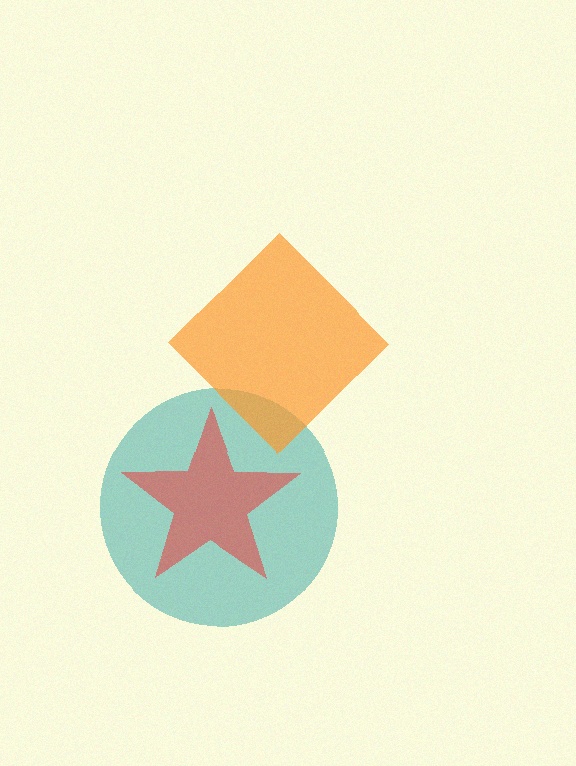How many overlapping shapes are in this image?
There are 3 overlapping shapes in the image.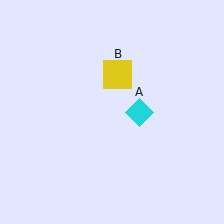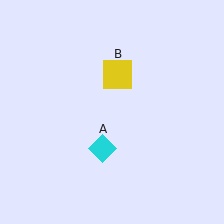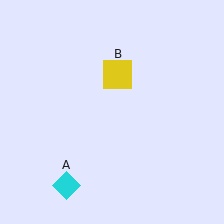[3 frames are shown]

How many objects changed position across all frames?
1 object changed position: cyan diamond (object A).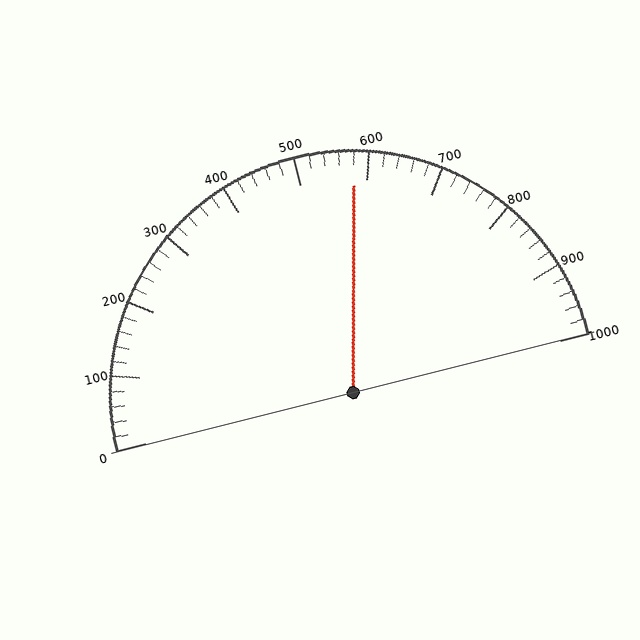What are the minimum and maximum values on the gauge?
The gauge ranges from 0 to 1000.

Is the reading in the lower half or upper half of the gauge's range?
The reading is in the upper half of the range (0 to 1000).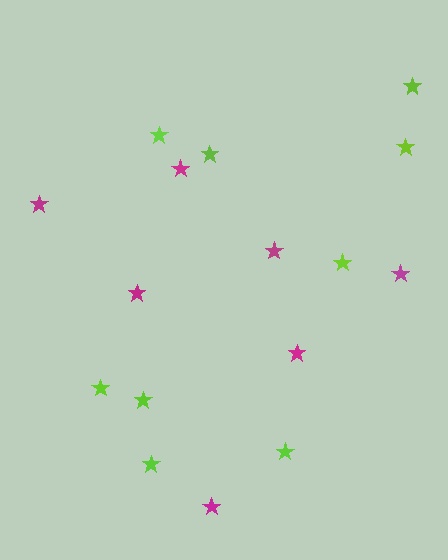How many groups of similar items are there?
There are 2 groups: one group of lime stars (9) and one group of magenta stars (7).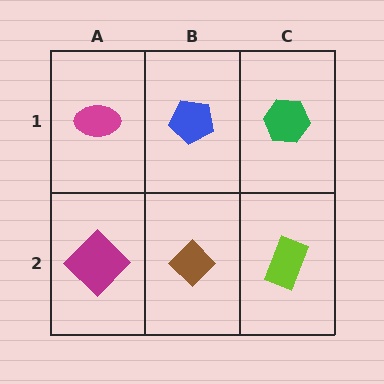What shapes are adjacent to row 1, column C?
A lime rectangle (row 2, column C), a blue pentagon (row 1, column B).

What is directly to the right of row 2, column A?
A brown diamond.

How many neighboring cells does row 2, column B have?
3.